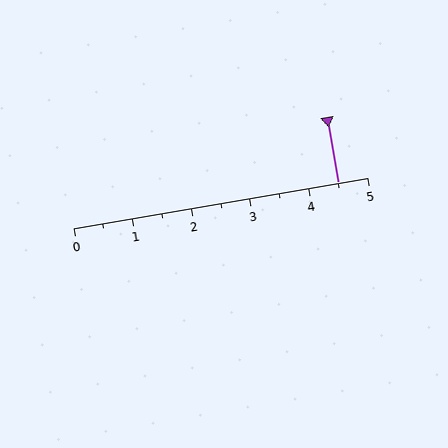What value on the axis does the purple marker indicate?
The marker indicates approximately 4.5.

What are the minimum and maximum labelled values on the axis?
The axis runs from 0 to 5.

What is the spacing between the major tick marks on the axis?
The major ticks are spaced 1 apart.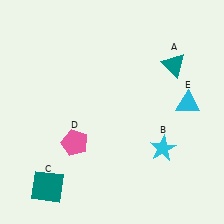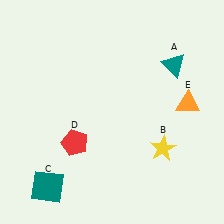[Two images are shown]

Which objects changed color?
B changed from cyan to yellow. D changed from pink to red. E changed from cyan to orange.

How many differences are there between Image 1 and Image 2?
There are 3 differences between the two images.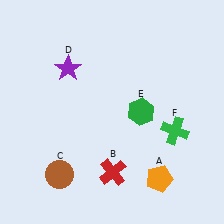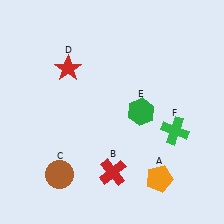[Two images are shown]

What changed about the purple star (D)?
In Image 1, D is purple. In Image 2, it changed to red.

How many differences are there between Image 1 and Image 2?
There is 1 difference between the two images.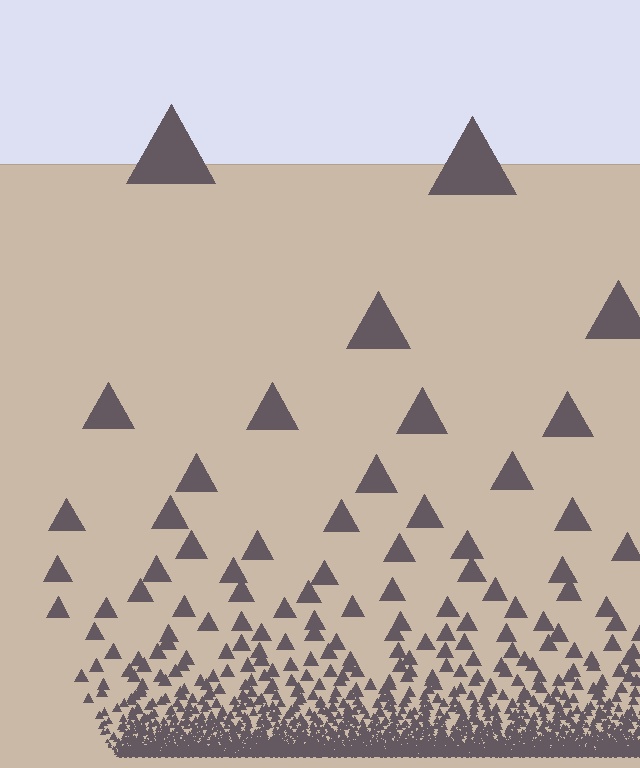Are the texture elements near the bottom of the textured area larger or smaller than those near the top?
Smaller. The gradient is inverted — elements near the bottom are smaller and denser.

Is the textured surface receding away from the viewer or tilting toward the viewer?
The surface appears to tilt toward the viewer. Texture elements get larger and sparser toward the top.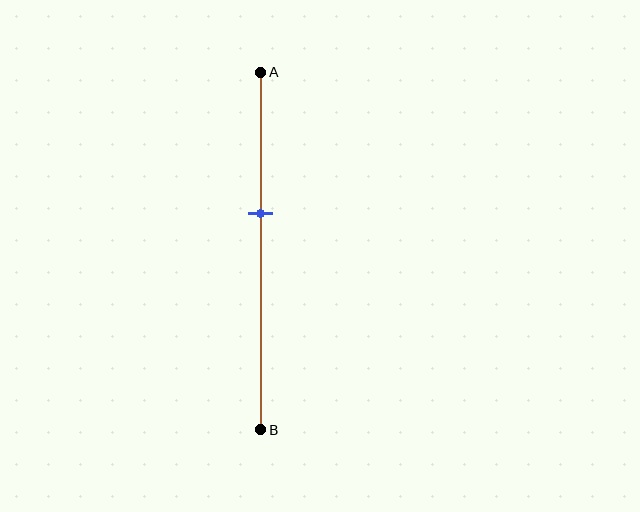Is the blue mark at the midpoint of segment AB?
No, the mark is at about 40% from A, not at the 50% midpoint.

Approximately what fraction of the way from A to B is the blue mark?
The blue mark is approximately 40% of the way from A to B.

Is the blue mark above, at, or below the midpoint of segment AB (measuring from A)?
The blue mark is above the midpoint of segment AB.